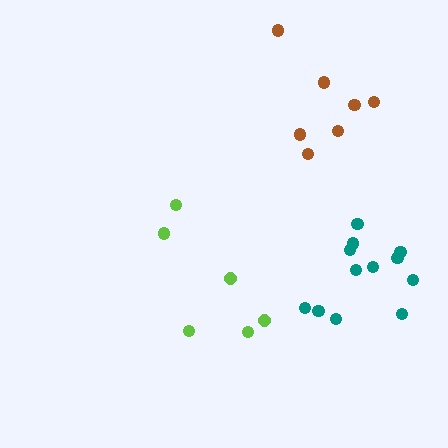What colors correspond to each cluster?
The clusters are colored: lime, brown, teal.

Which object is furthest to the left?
The lime cluster is leftmost.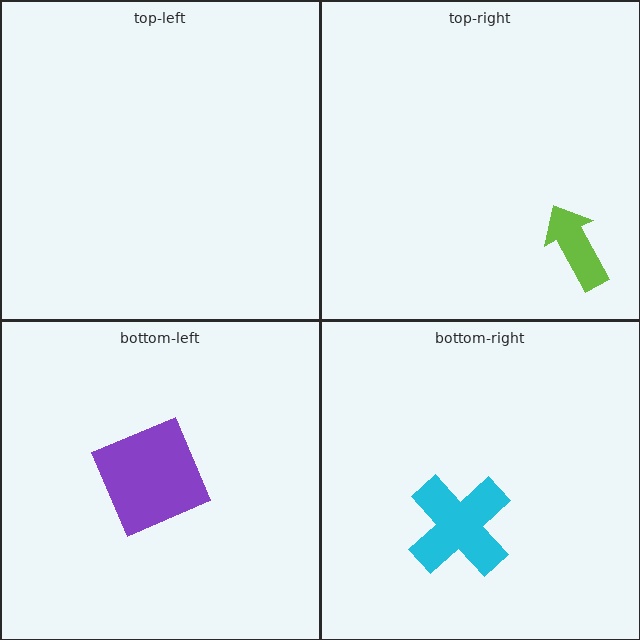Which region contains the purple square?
The bottom-left region.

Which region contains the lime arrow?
The top-right region.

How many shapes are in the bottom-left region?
1.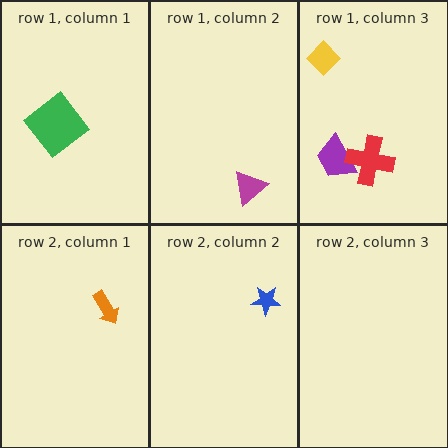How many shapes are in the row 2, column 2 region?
1.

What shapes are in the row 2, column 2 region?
The blue star.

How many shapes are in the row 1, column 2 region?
1.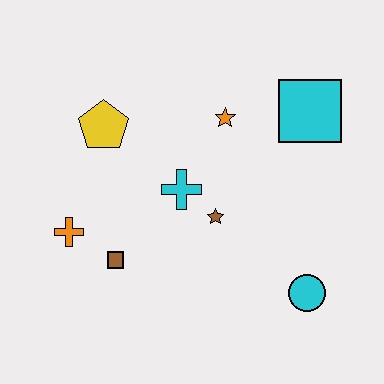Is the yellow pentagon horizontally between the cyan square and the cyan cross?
No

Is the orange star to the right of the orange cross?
Yes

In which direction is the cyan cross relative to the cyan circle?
The cyan cross is to the left of the cyan circle.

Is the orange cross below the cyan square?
Yes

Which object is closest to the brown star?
The cyan cross is closest to the brown star.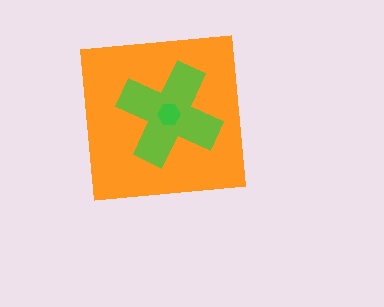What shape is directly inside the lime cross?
The green hexagon.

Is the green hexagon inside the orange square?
Yes.